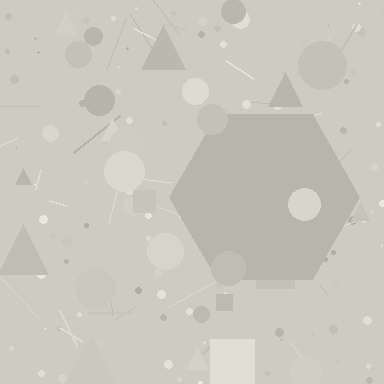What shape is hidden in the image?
A hexagon is hidden in the image.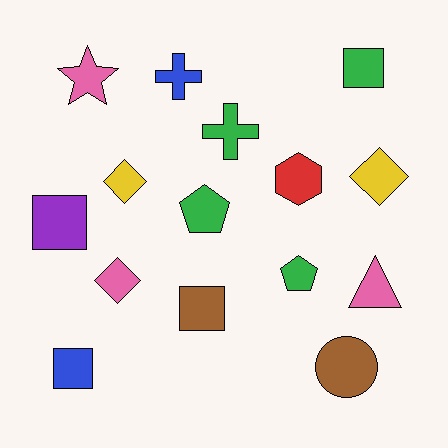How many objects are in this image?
There are 15 objects.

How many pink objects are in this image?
There are 3 pink objects.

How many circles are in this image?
There is 1 circle.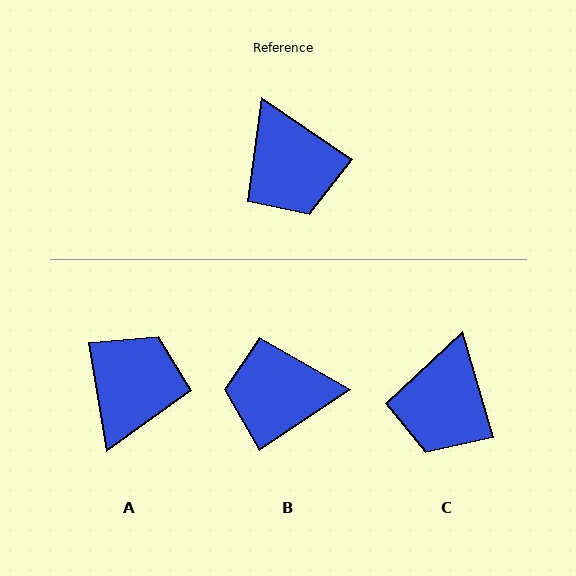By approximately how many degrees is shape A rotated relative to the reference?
Approximately 133 degrees counter-clockwise.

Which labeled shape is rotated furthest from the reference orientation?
A, about 133 degrees away.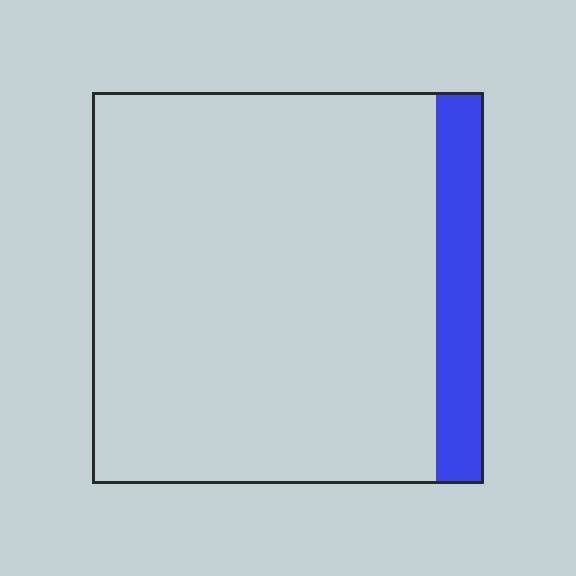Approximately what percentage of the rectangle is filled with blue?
Approximately 10%.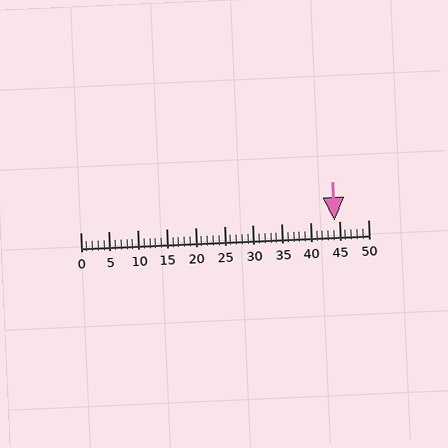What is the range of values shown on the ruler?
The ruler shows values from 0 to 50.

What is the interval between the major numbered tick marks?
The major tick marks are spaced 5 units apart.